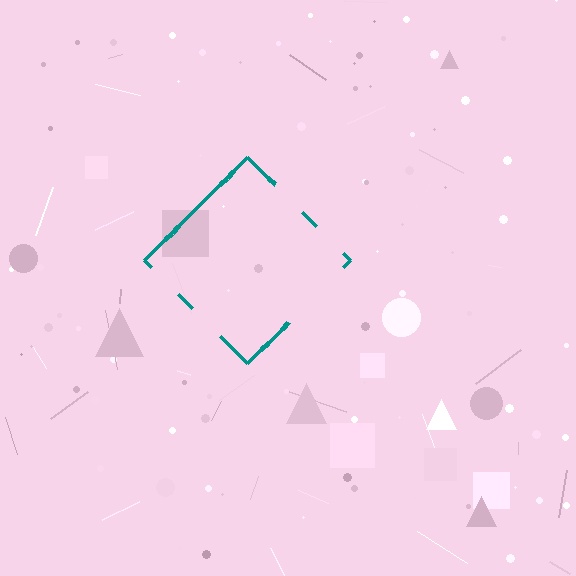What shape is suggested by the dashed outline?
The dashed outline suggests a diamond.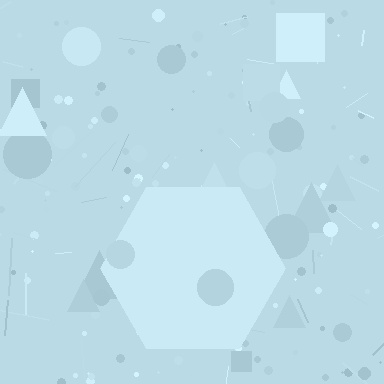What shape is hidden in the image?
A hexagon is hidden in the image.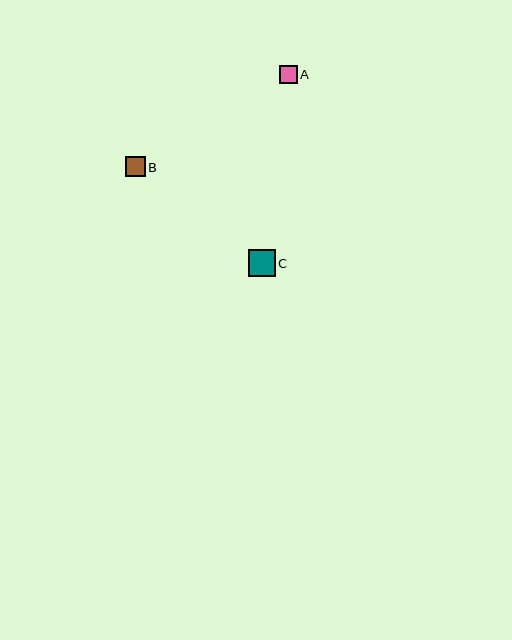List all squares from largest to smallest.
From largest to smallest: C, B, A.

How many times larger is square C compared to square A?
Square C is approximately 1.5 times the size of square A.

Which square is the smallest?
Square A is the smallest with a size of approximately 18 pixels.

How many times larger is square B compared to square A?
Square B is approximately 1.1 times the size of square A.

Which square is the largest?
Square C is the largest with a size of approximately 26 pixels.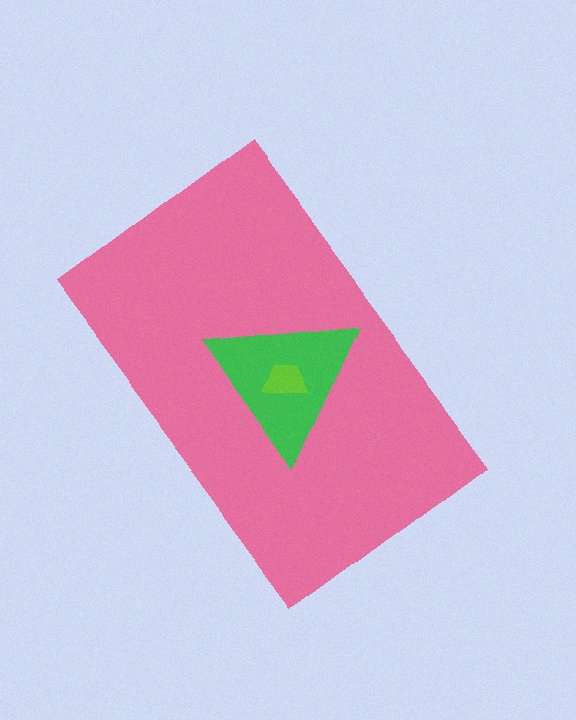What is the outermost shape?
The pink rectangle.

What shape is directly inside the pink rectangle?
The green triangle.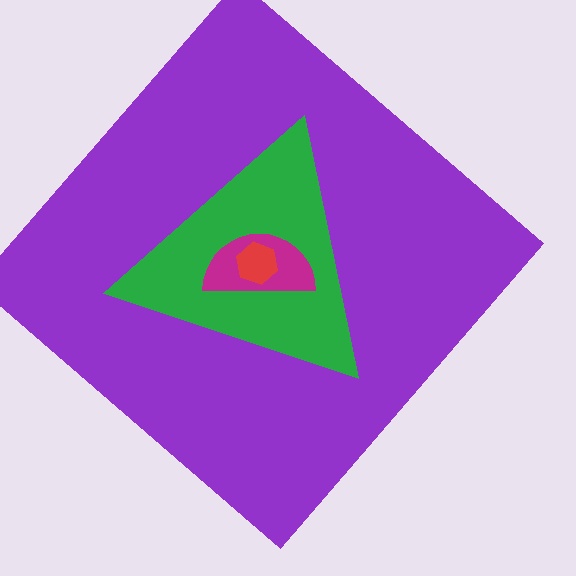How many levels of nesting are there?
4.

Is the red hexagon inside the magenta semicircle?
Yes.